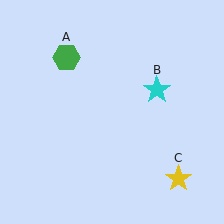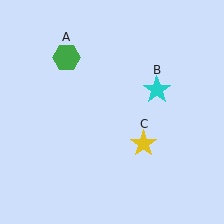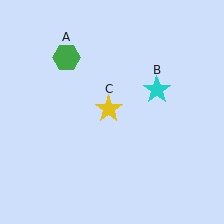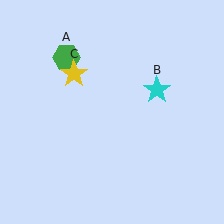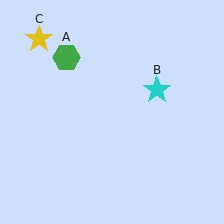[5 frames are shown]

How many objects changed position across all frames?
1 object changed position: yellow star (object C).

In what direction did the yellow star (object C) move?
The yellow star (object C) moved up and to the left.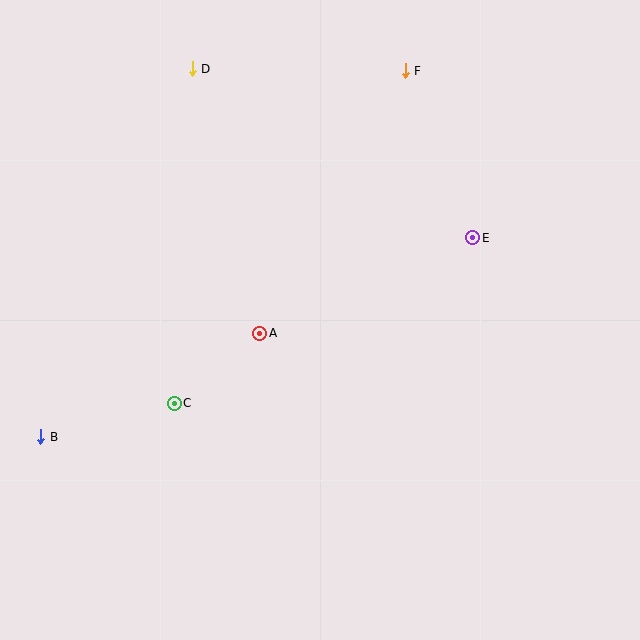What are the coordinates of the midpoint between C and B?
The midpoint between C and B is at (107, 420).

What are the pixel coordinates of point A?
Point A is at (260, 333).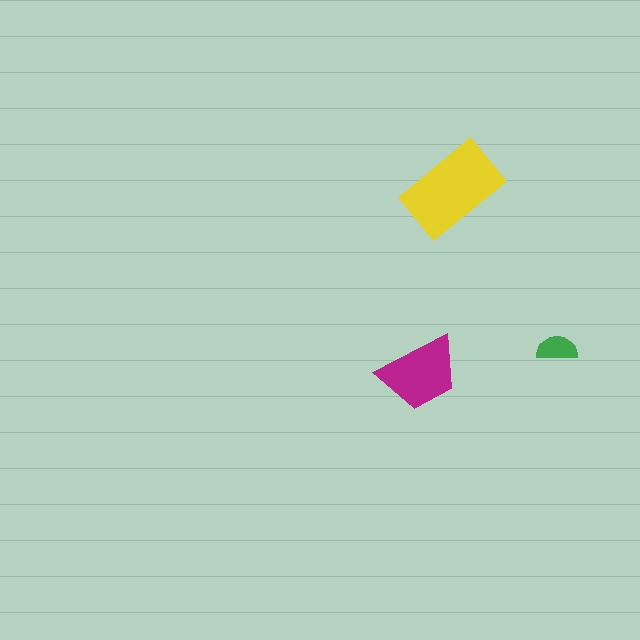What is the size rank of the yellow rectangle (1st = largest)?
1st.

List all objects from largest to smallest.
The yellow rectangle, the magenta trapezoid, the green semicircle.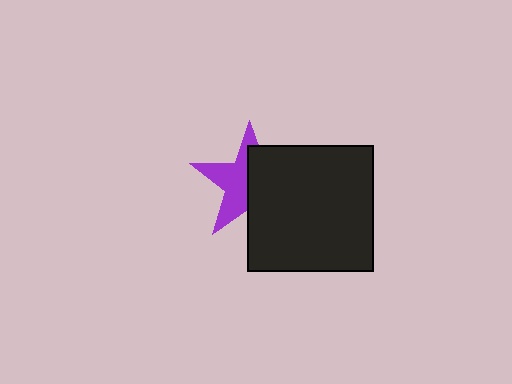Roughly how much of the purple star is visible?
About half of it is visible (roughly 50%).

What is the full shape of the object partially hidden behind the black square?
The partially hidden object is a purple star.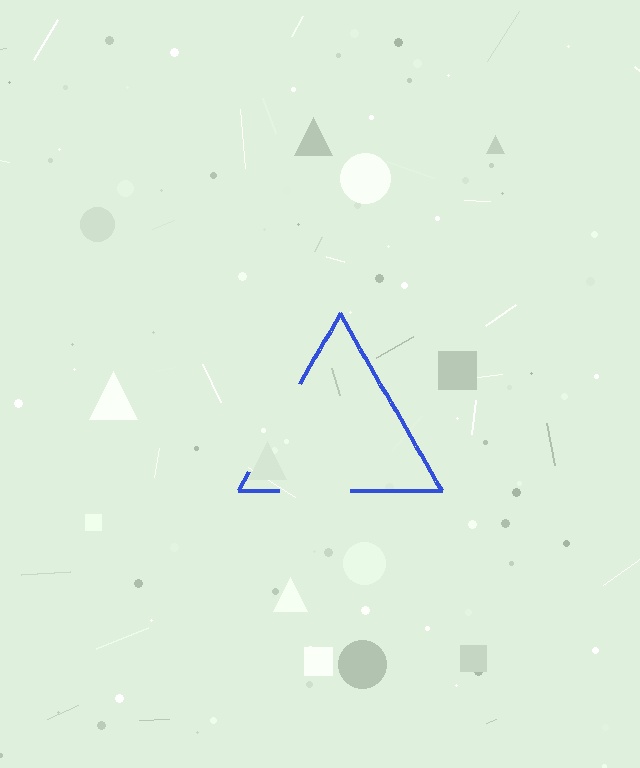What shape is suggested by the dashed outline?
The dashed outline suggests a triangle.